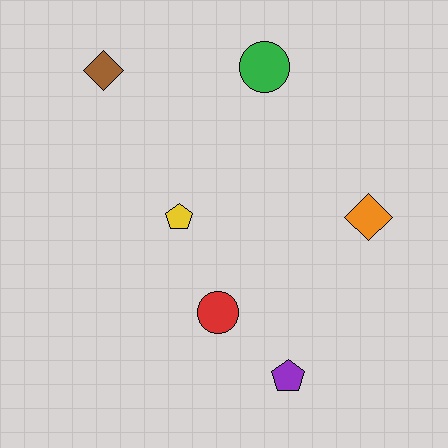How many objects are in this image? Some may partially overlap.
There are 6 objects.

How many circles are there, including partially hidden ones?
There are 2 circles.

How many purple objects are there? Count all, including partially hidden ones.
There is 1 purple object.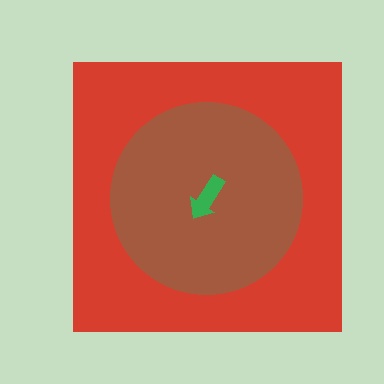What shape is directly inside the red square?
The brown circle.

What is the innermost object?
The green arrow.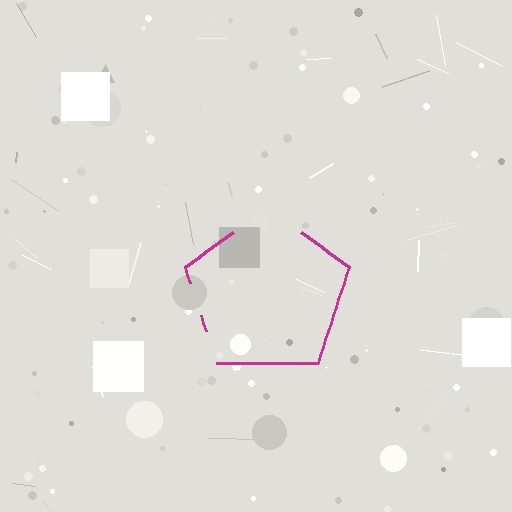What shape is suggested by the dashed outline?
The dashed outline suggests a pentagon.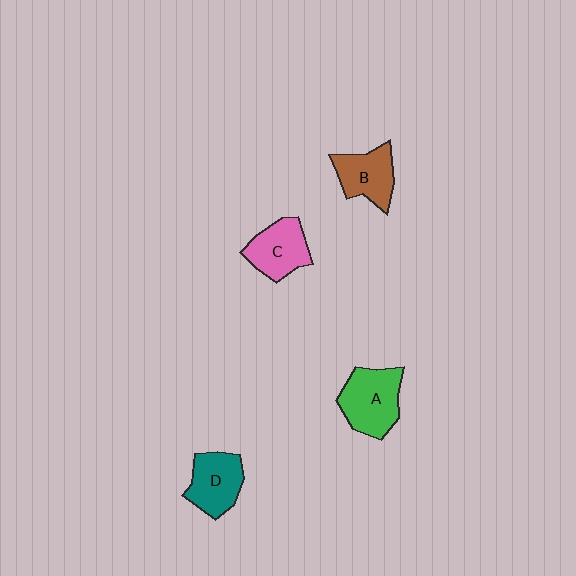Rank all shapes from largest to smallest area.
From largest to smallest: A (green), C (pink), D (teal), B (brown).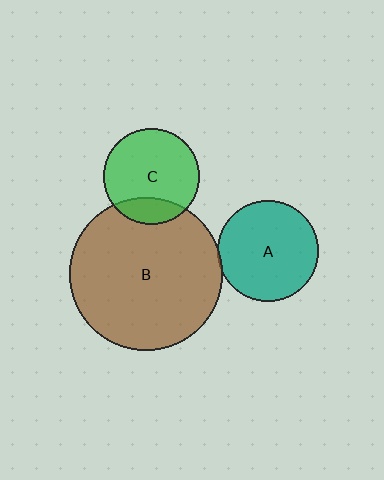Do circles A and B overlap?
Yes.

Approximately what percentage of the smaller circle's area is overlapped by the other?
Approximately 5%.